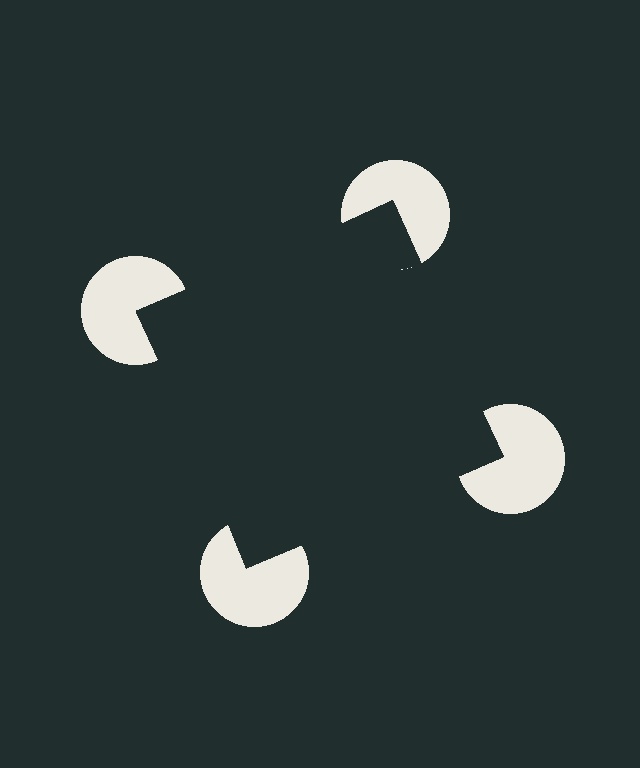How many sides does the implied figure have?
4 sides.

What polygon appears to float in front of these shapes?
An illusory square — its edges are inferred from the aligned wedge cuts in the pac-man discs, not physically drawn.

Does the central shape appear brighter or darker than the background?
It typically appears slightly darker than the background, even though no actual brightness change is drawn.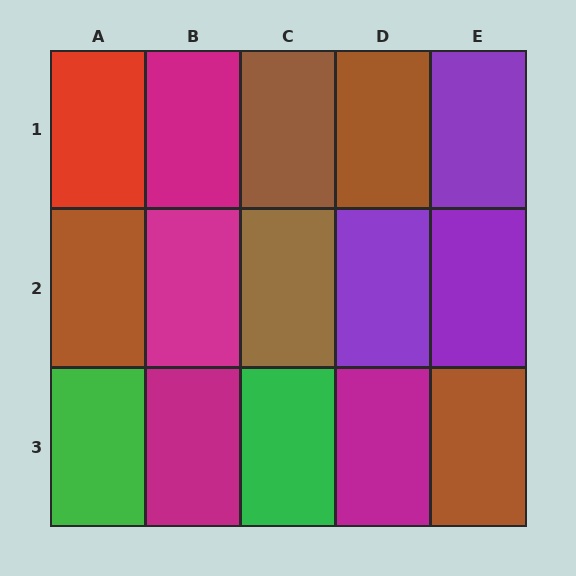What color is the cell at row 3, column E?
Brown.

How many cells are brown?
5 cells are brown.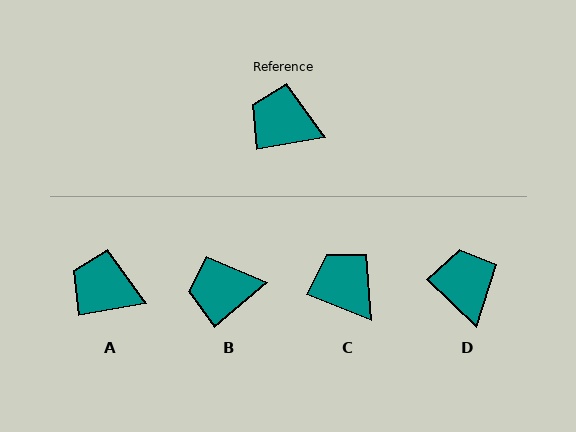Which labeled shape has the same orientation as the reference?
A.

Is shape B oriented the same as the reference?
No, it is off by about 31 degrees.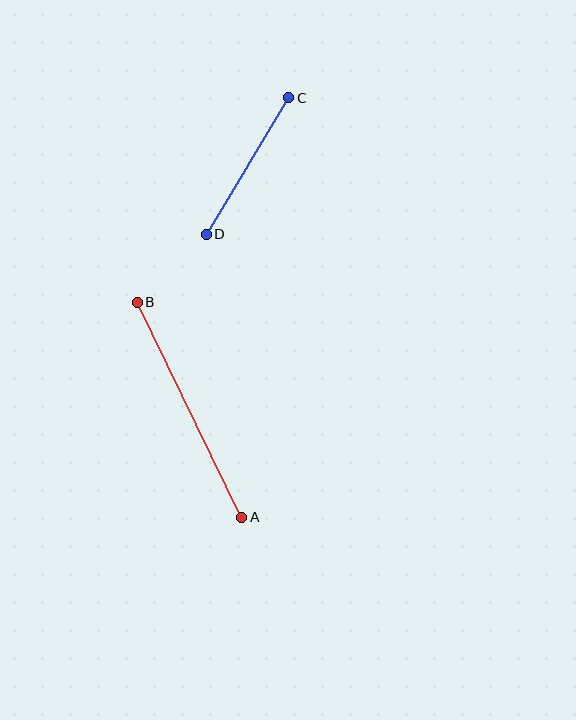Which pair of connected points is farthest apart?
Points A and B are farthest apart.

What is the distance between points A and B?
The distance is approximately 239 pixels.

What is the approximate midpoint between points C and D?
The midpoint is at approximately (248, 166) pixels.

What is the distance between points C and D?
The distance is approximately 160 pixels.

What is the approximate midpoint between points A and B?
The midpoint is at approximately (190, 410) pixels.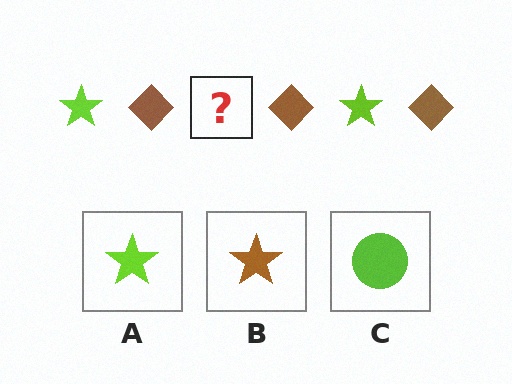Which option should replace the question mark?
Option A.